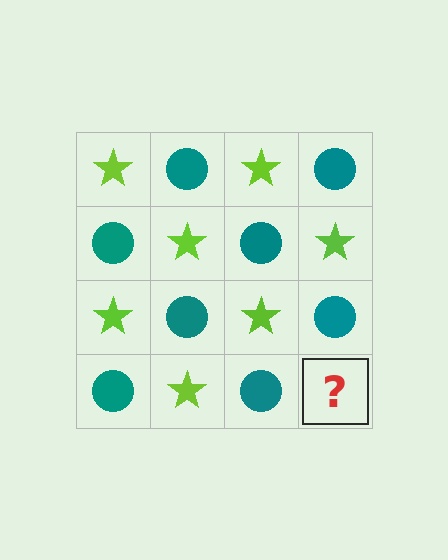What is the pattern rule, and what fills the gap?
The rule is that it alternates lime star and teal circle in a checkerboard pattern. The gap should be filled with a lime star.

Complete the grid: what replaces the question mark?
The question mark should be replaced with a lime star.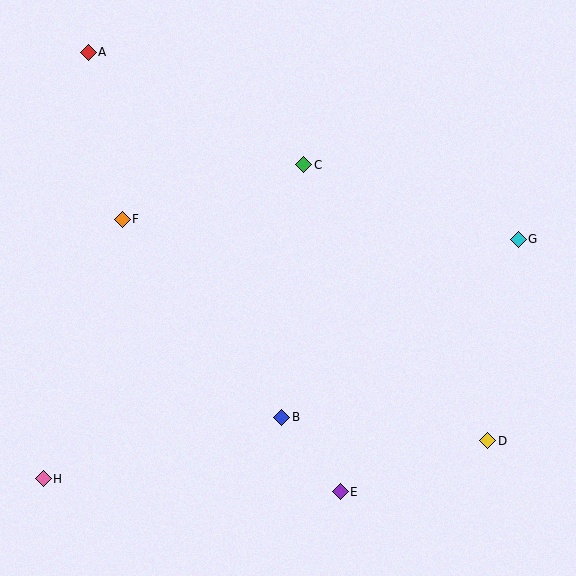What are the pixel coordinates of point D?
Point D is at (488, 441).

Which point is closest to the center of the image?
Point C at (304, 165) is closest to the center.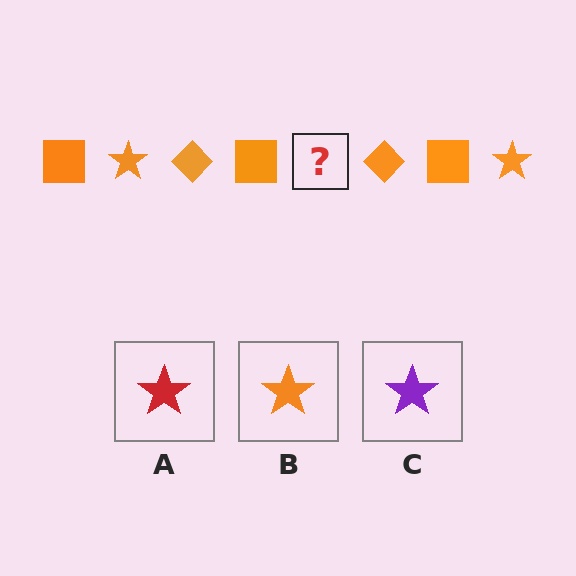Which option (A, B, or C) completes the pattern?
B.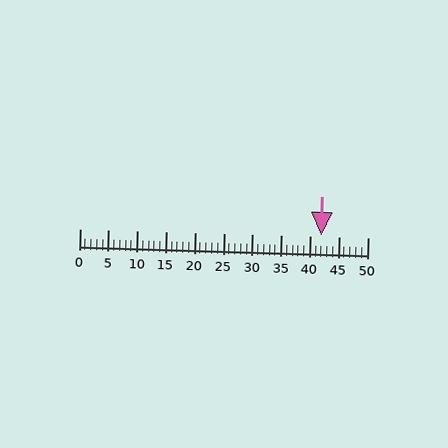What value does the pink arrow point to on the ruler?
The pink arrow points to approximately 42.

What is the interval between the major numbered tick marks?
The major tick marks are spaced 5 units apart.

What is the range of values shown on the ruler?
The ruler shows values from 0 to 50.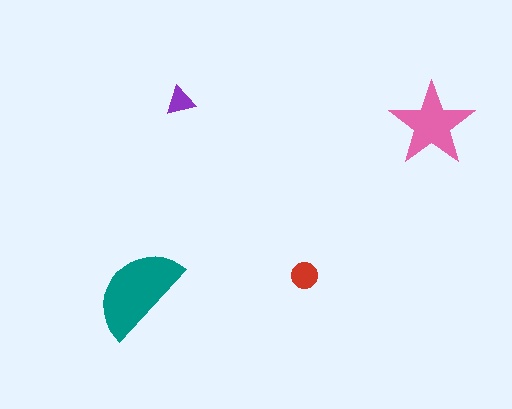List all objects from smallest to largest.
The purple triangle, the red circle, the pink star, the teal semicircle.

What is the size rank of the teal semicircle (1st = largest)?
1st.